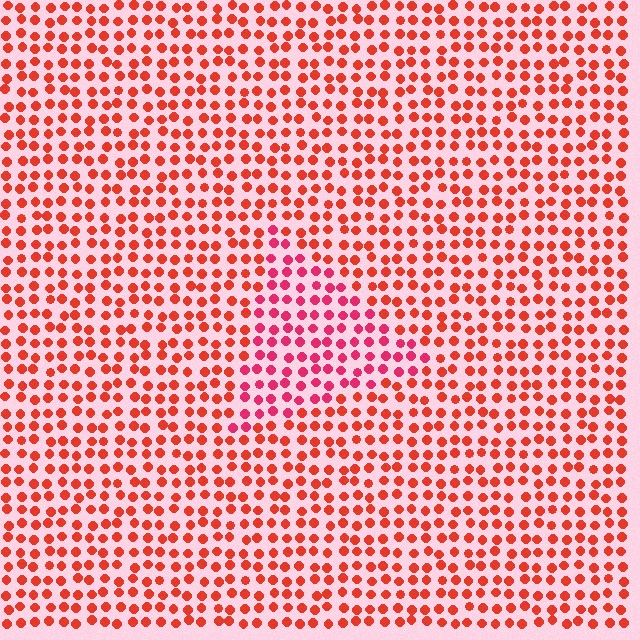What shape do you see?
I see a triangle.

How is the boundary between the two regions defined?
The boundary is defined purely by a slight shift in hue (about 26 degrees). Spacing, size, and orientation are identical on both sides.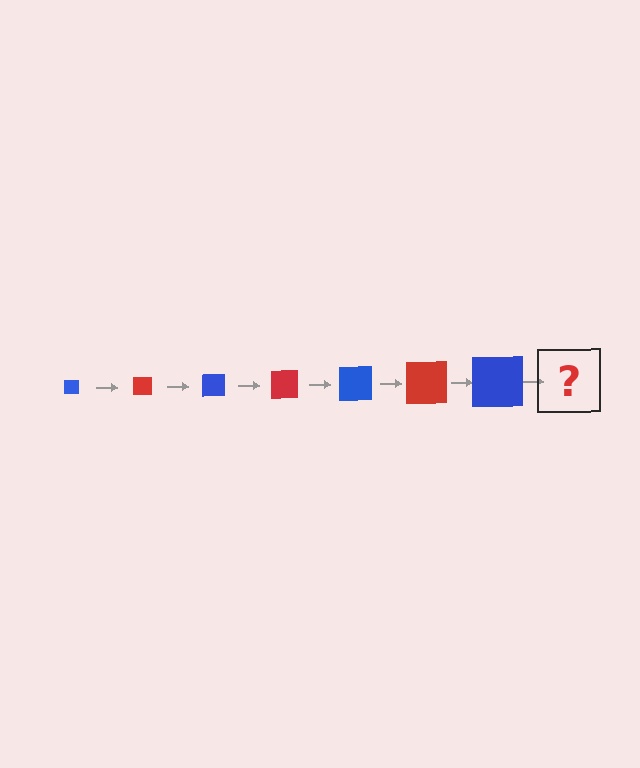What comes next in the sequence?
The next element should be a red square, larger than the previous one.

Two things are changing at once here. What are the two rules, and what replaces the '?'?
The two rules are that the square grows larger each step and the color cycles through blue and red. The '?' should be a red square, larger than the previous one.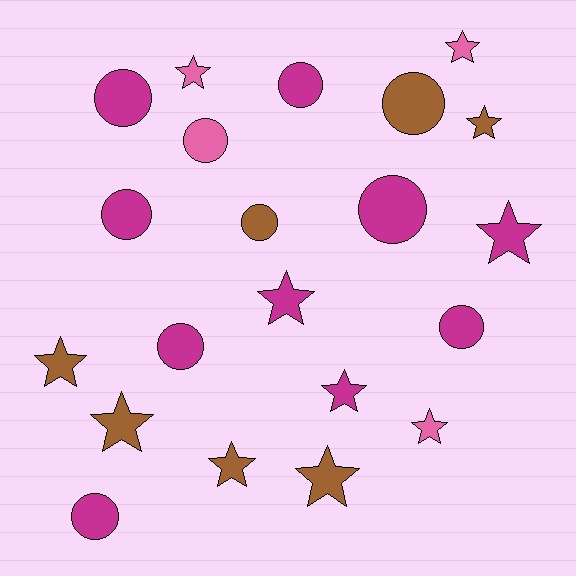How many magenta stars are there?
There are 3 magenta stars.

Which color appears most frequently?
Magenta, with 10 objects.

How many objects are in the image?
There are 21 objects.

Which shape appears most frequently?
Star, with 11 objects.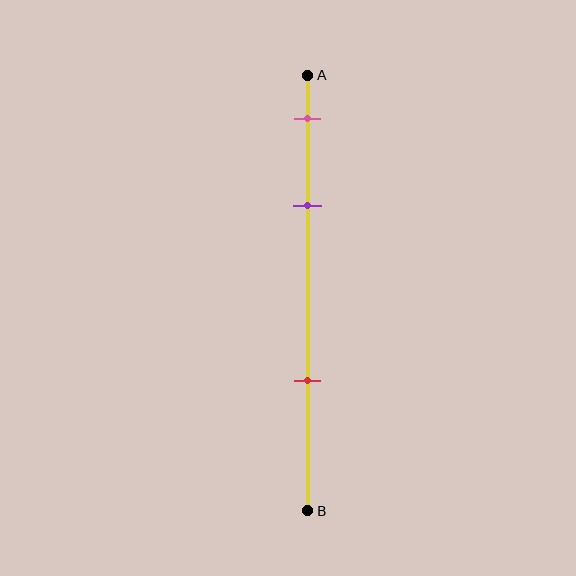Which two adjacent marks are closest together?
The pink and purple marks are the closest adjacent pair.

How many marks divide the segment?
There are 3 marks dividing the segment.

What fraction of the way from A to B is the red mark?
The red mark is approximately 70% (0.7) of the way from A to B.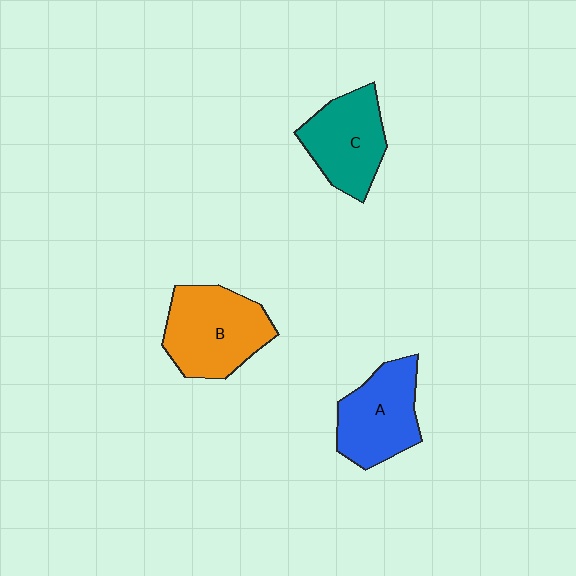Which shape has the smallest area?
Shape C (teal).